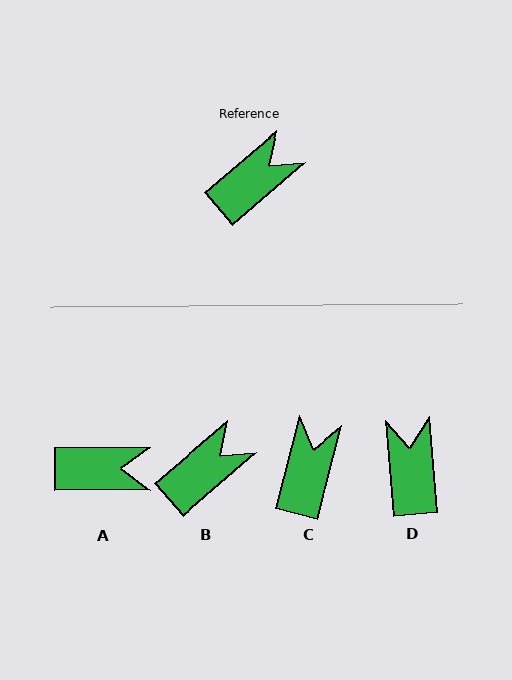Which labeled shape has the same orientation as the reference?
B.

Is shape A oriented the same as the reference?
No, it is off by about 41 degrees.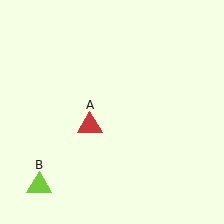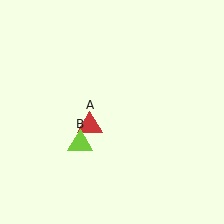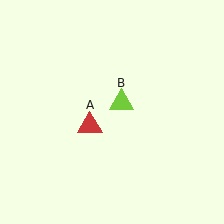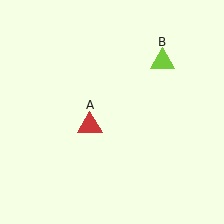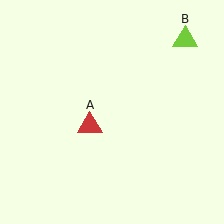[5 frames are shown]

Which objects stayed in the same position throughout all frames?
Red triangle (object A) remained stationary.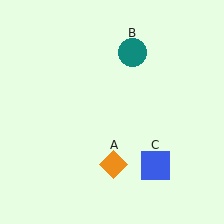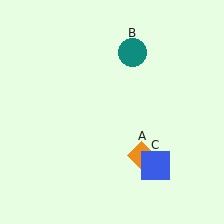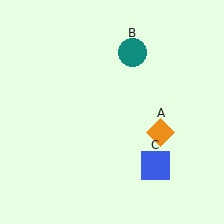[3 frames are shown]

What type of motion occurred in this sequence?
The orange diamond (object A) rotated counterclockwise around the center of the scene.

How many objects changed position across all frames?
1 object changed position: orange diamond (object A).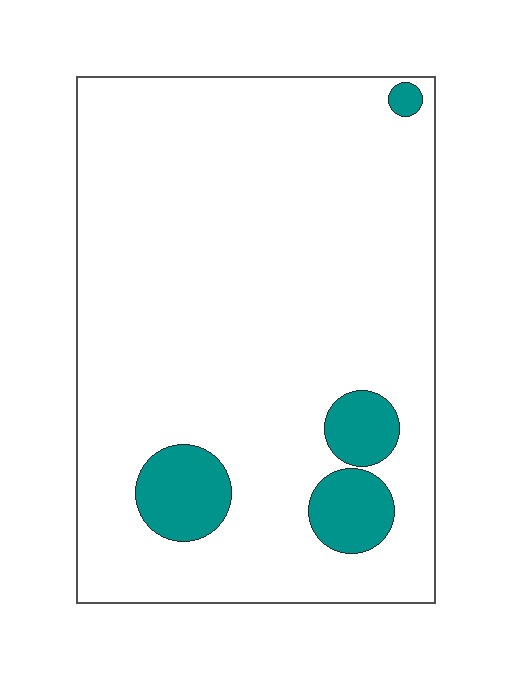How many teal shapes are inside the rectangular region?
4.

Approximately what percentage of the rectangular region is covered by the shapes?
Approximately 10%.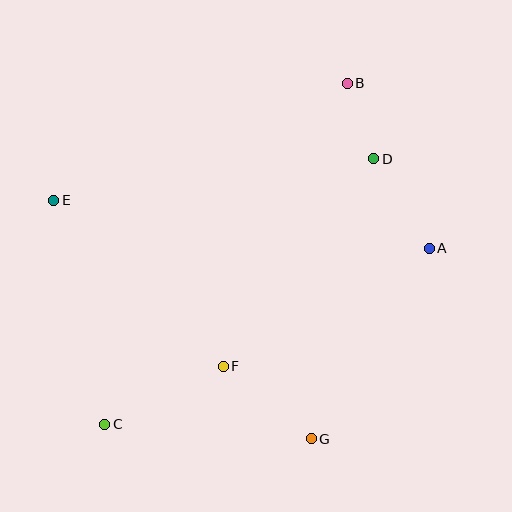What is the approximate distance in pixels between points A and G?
The distance between A and G is approximately 224 pixels.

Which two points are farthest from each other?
Points B and C are farthest from each other.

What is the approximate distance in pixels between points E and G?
The distance between E and G is approximately 351 pixels.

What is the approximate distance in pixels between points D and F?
The distance between D and F is approximately 256 pixels.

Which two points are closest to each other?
Points B and D are closest to each other.